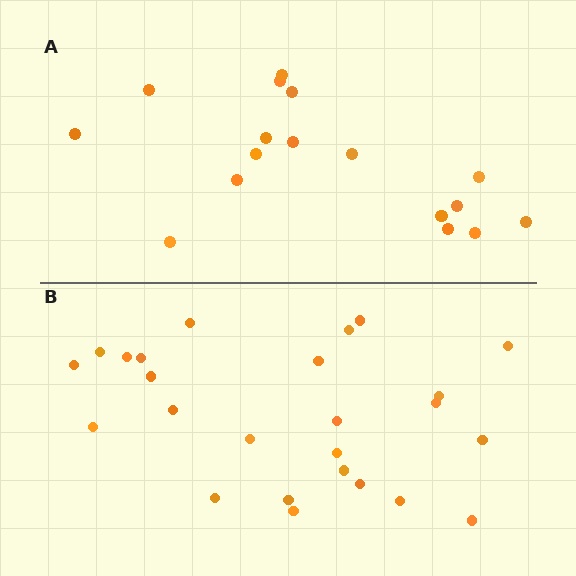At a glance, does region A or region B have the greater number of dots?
Region B (the bottom region) has more dots.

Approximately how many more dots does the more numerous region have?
Region B has roughly 8 or so more dots than region A.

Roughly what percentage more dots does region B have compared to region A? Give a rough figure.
About 45% more.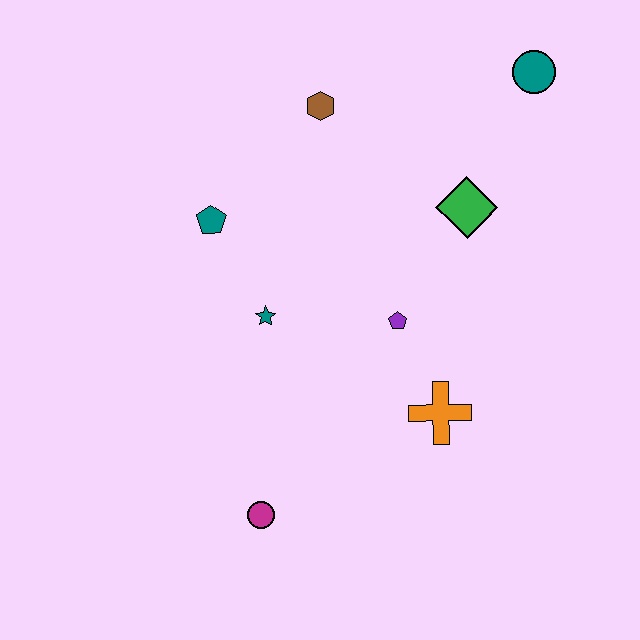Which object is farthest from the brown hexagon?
The magenta circle is farthest from the brown hexagon.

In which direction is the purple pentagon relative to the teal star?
The purple pentagon is to the right of the teal star.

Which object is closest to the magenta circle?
The teal star is closest to the magenta circle.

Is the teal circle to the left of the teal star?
No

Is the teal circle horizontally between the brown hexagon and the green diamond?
No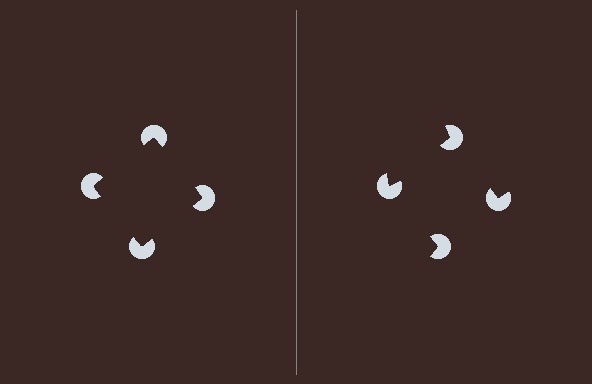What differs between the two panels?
The pac-man discs are positioned identically on both sides; only the wedge orientations differ. On the left they align to a square; on the right they are misaligned.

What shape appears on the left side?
An illusory square.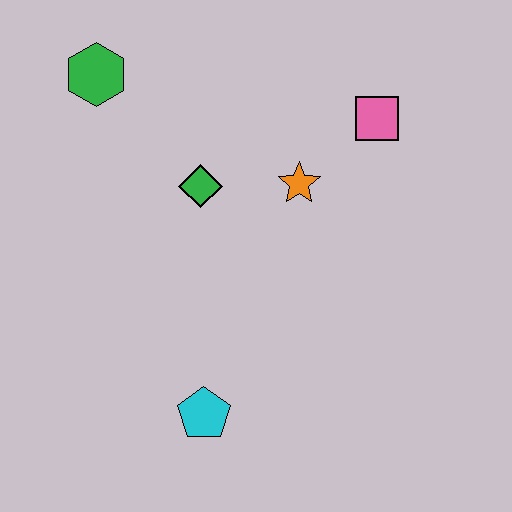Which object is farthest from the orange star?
The cyan pentagon is farthest from the orange star.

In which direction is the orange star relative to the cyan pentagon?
The orange star is above the cyan pentagon.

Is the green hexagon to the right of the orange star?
No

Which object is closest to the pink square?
The orange star is closest to the pink square.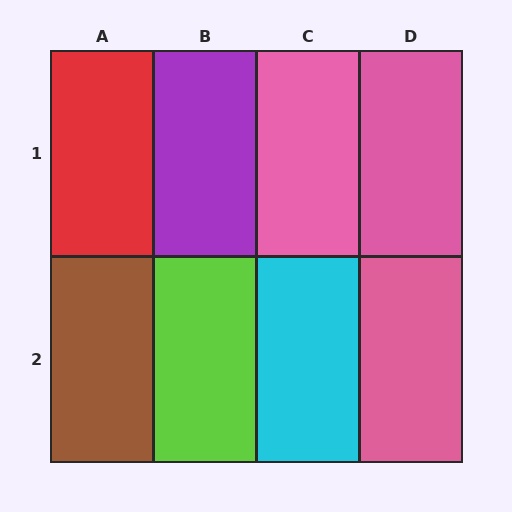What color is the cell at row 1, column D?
Pink.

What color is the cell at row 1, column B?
Purple.